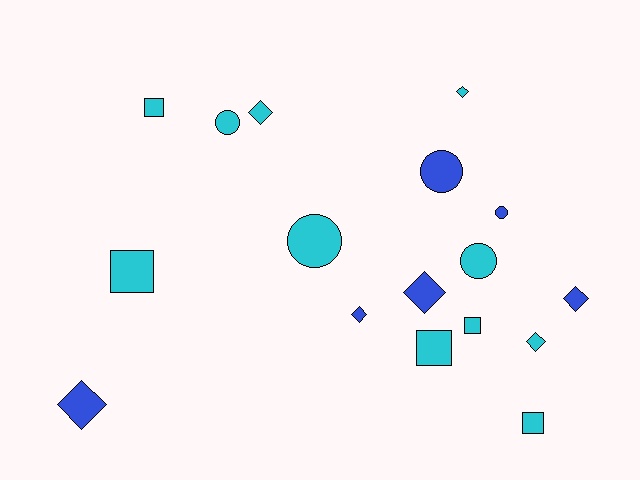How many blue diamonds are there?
There are 4 blue diamonds.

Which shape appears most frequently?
Diamond, with 7 objects.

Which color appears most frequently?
Cyan, with 11 objects.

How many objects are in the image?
There are 17 objects.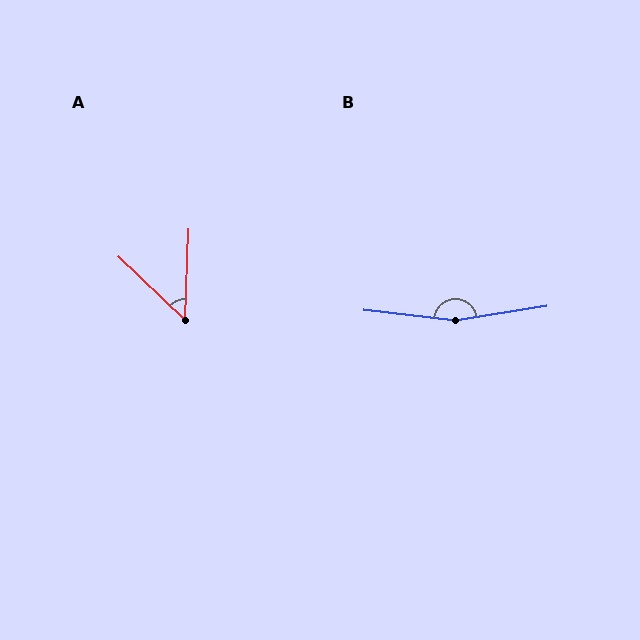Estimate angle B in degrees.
Approximately 165 degrees.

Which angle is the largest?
B, at approximately 165 degrees.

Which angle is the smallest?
A, at approximately 48 degrees.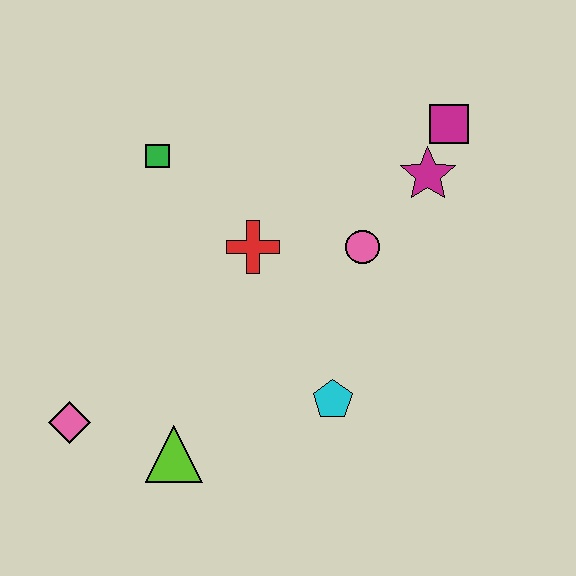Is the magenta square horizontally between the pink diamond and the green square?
No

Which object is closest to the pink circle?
The magenta star is closest to the pink circle.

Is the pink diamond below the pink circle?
Yes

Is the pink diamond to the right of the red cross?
No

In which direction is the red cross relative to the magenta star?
The red cross is to the left of the magenta star.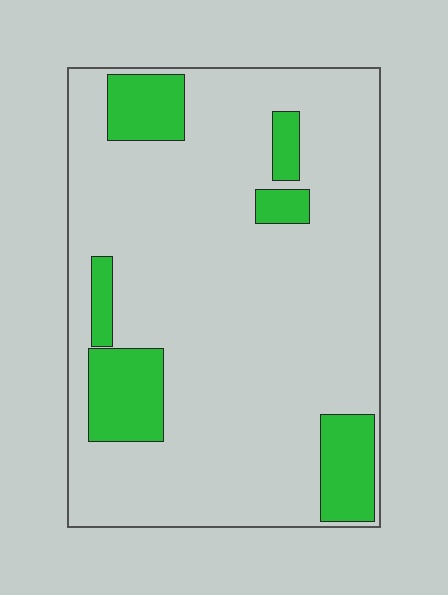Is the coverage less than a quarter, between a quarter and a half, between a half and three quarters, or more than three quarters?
Less than a quarter.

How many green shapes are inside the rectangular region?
6.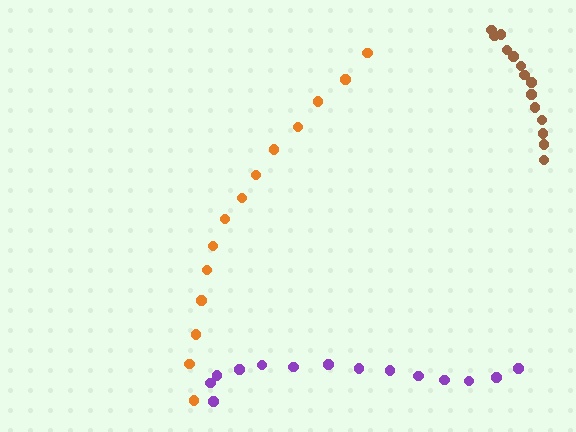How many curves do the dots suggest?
There are 3 distinct paths.